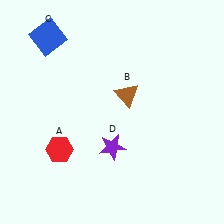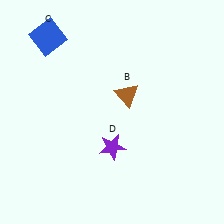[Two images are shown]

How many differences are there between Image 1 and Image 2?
There is 1 difference between the two images.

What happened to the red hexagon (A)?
The red hexagon (A) was removed in Image 2. It was in the bottom-left area of Image 1.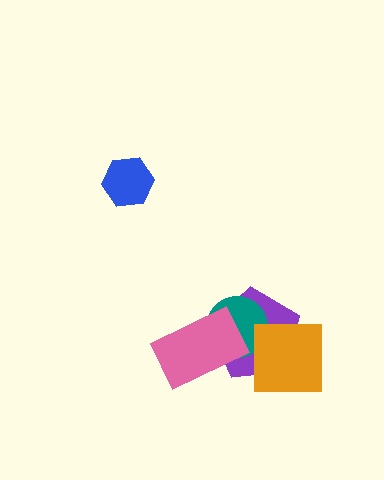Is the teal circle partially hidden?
Yes, it is partially covered by another shape.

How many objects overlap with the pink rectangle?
2 objects overlap with the pink rectangle.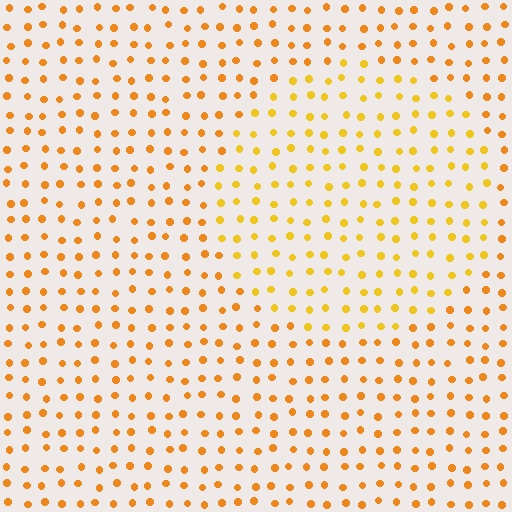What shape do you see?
I see a circle.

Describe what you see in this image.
The image is filled with small orange elements in a uniform arrangement. A circle-shaped region is visible where the elements are tinted to a slightly different hue, forming a subtle color boundary.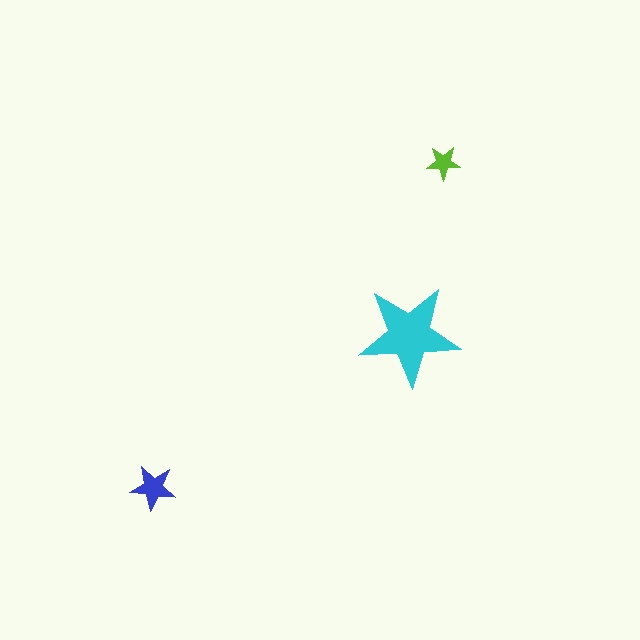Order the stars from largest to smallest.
the cyan one, the blue one, the lime one.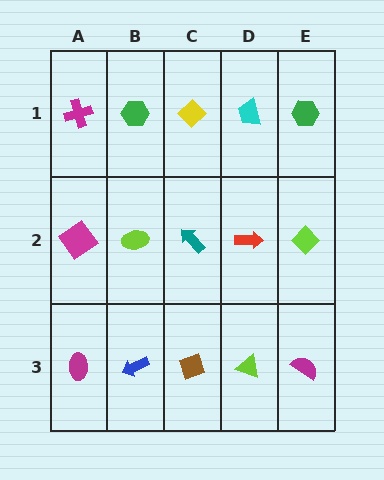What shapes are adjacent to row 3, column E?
A lime diamond (row 2, column E), a lime triangle (row 3, column D).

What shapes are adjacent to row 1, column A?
A magenta diamond (row 2, column A), a green hexagon (row 1, column B).